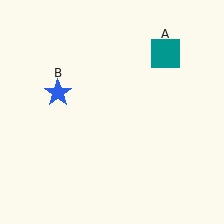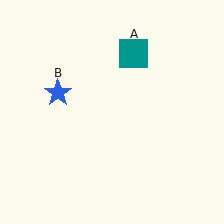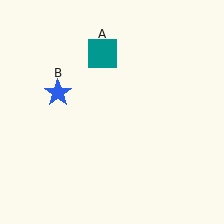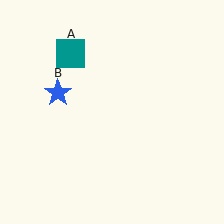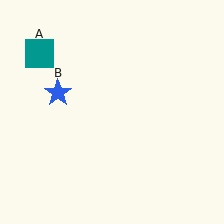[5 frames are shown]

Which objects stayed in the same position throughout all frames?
Blue star (object B) remained stationary.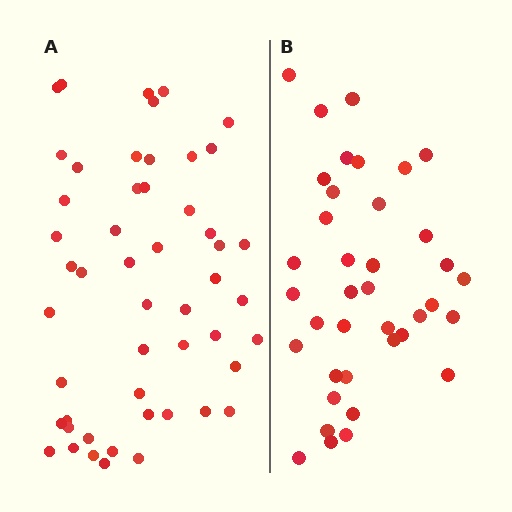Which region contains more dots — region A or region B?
Region A (the left region) has more dots.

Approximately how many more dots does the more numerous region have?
Region A has approximately 15 more dots than region B.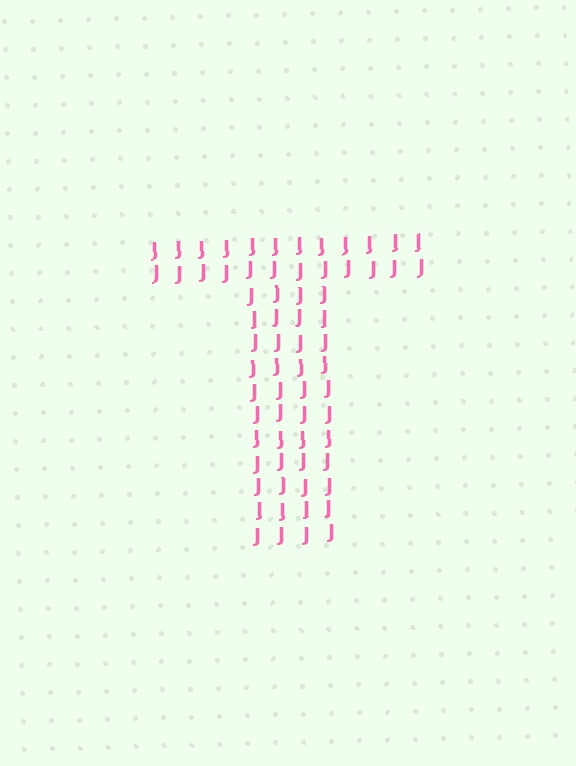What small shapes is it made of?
It is made of small letter J's.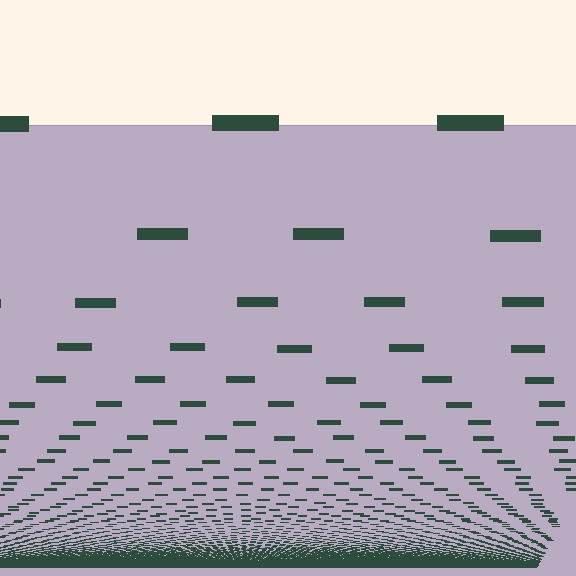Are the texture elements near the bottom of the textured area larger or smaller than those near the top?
Smaller. The gradient is inverted — elements near the bottom are smaller and denser.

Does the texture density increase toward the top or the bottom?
Density increases toward the bottom.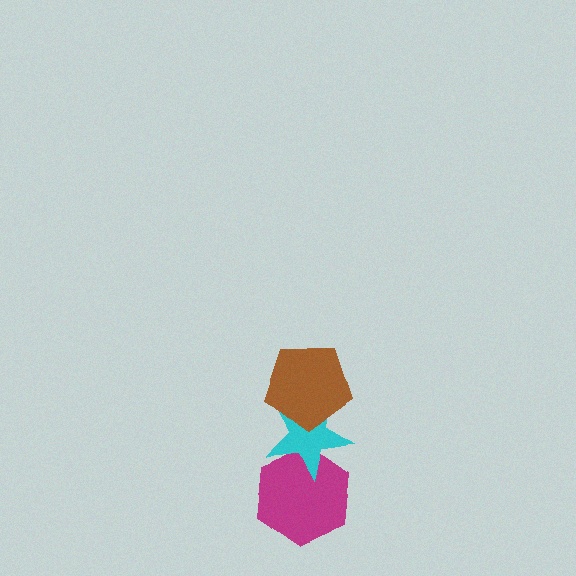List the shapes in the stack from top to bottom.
From top to bottom: the brown pentagon, the cyan star, the magenta hexagon.